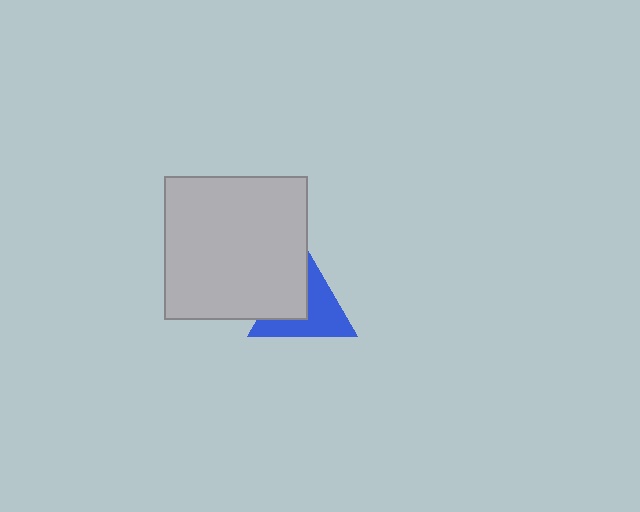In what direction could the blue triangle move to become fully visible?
The blue triangle could move right. That would shift it out from behind the light gray square entirely.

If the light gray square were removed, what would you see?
You would see the complete blue triangle.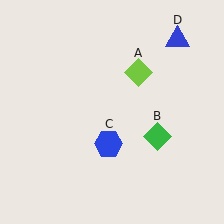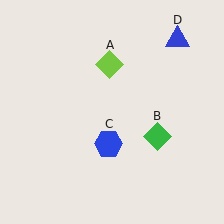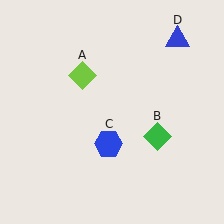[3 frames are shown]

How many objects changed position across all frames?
1 object changed position: lime diamond (object A).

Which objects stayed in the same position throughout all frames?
Green diamond (object B) and blue hexagon (object C) and blue triangle (object D) remained stationary.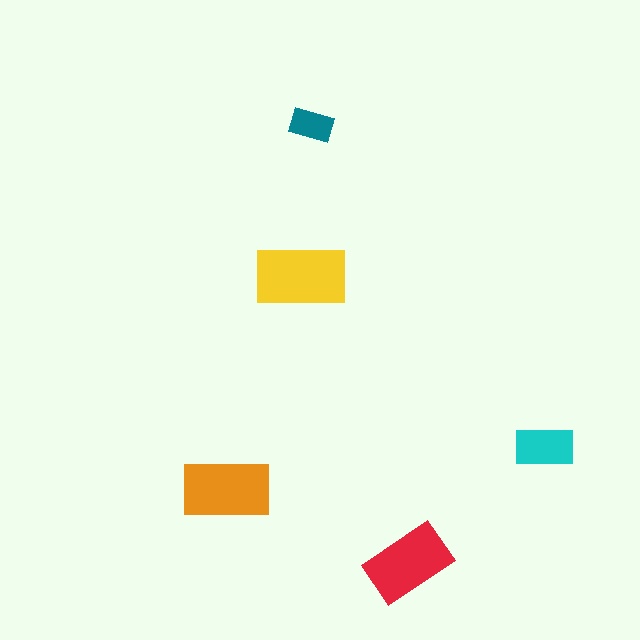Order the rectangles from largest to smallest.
the yellow one, the orange one, the red one, the cyan one, the teal one.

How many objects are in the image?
There are 5 objects in the image.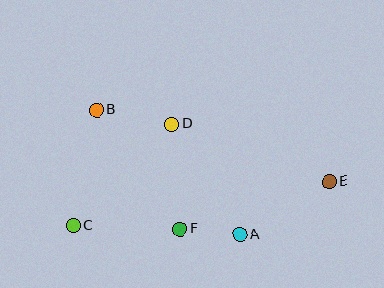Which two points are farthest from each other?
Points C and E are farthest from each other.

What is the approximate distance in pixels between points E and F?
The distance between E and F is approximately 157 pixels.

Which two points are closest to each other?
Points A and F are closest to each other.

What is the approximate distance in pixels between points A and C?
The distance between A and C is approximately 167 pixels.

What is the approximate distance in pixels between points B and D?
The distance between B and D is approximately 77 pixels.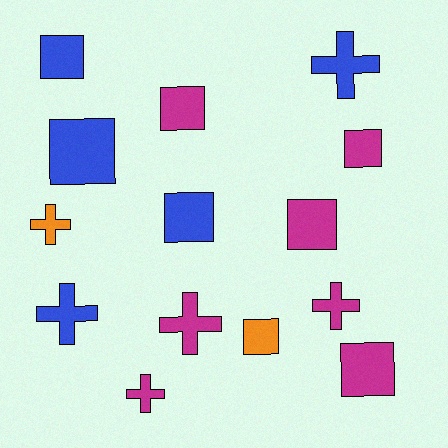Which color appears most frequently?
Magenta, with 7 objects.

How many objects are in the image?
There are 14 objects.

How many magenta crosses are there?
There are 3 magenta crosses.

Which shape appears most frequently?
Square, with 8 objects.